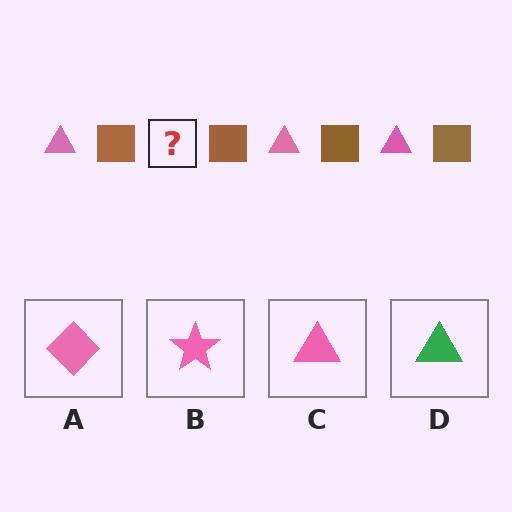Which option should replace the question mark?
Option C.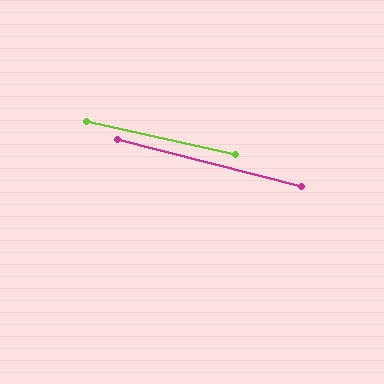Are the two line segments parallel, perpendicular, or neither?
Parallel — their directions differ by only 1.7°.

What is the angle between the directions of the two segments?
Approximately 2 degrees.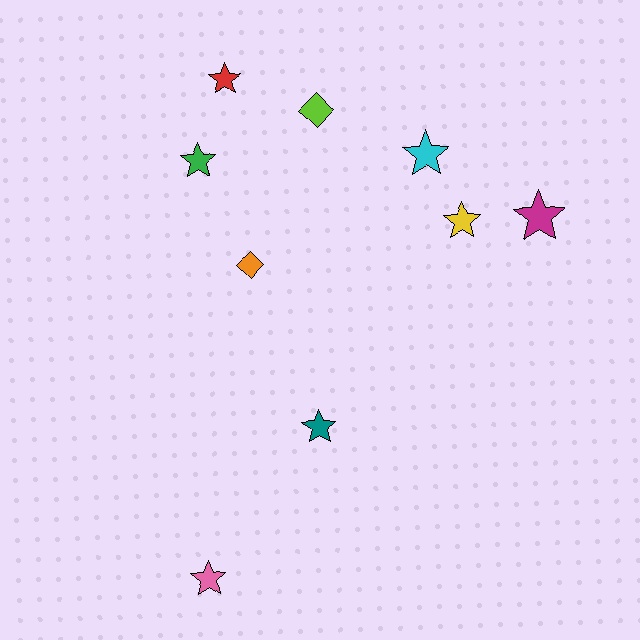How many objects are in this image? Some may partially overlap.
There are 9 objects.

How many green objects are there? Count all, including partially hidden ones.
There is 1 green object.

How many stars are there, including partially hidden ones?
There are 7 stars.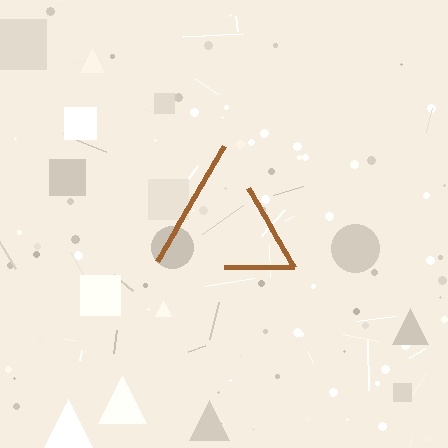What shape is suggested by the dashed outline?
The dashed outline suggests a triangle.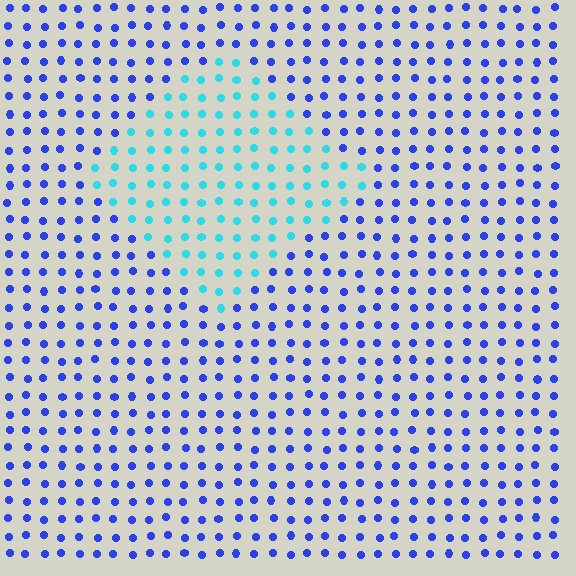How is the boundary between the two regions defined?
The boundary is defined purely by a slight shift in hue (about 51 degrees). Spacing, size, and orientation are identical on both sides.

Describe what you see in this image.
The image is filled with small blue elements in a uniform arrangement. A diamond-shaped region is visible where the elements are tinted to a slightly different hue, forming a subtle color boundary.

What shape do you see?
I see a diamond.